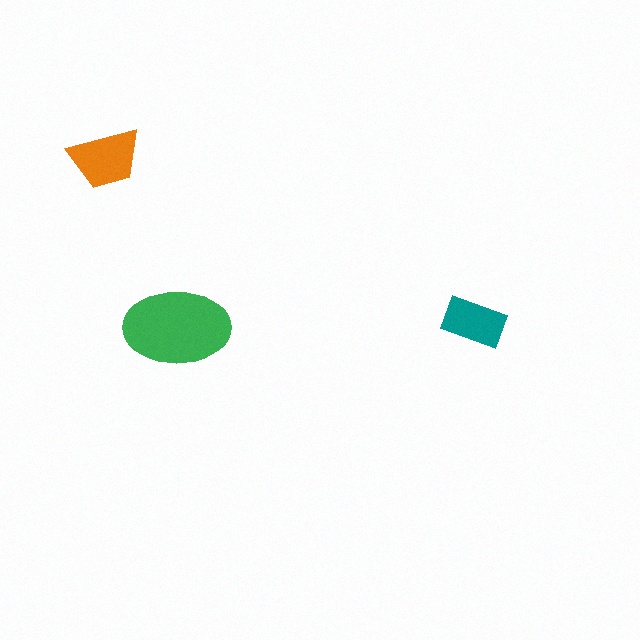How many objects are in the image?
There are 3 objects in the image.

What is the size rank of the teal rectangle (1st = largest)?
3rd.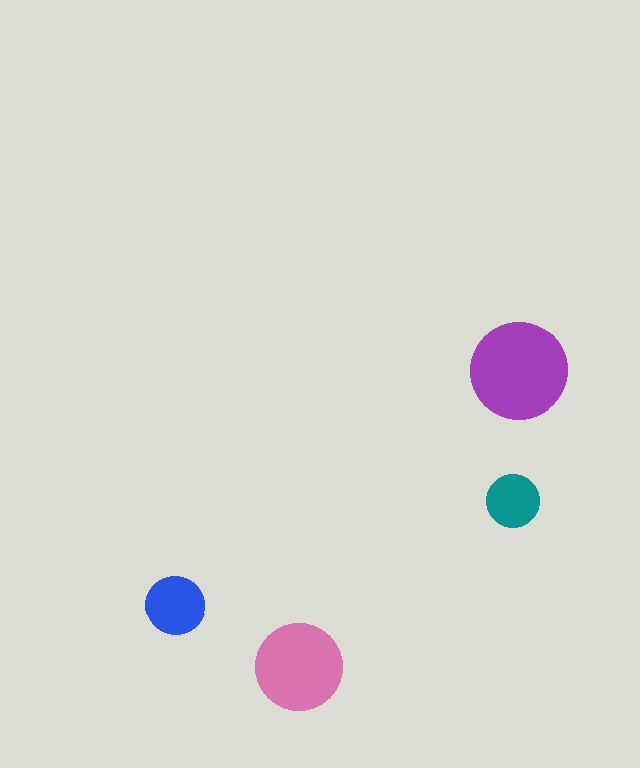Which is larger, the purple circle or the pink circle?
The purple one.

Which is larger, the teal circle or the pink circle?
The pink one.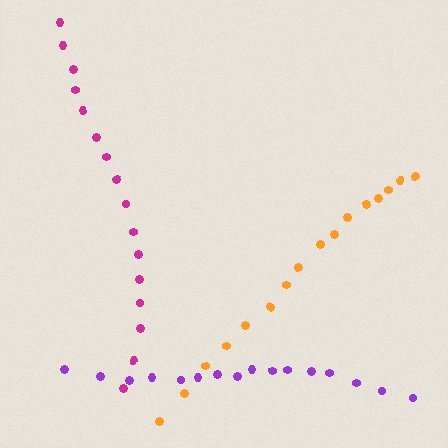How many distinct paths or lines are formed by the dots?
There are 3 distinct paths.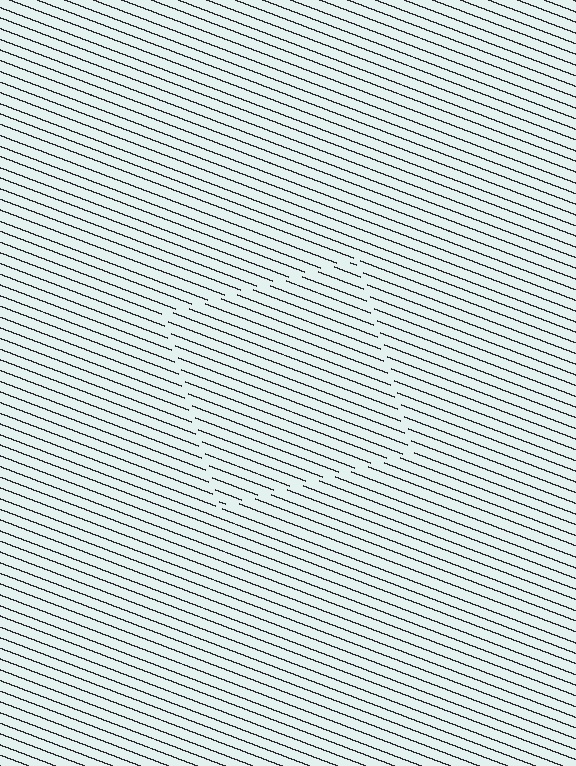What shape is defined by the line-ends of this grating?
An illusory square. The interior of the shape contains the same grating, shifted by half a period — the contour is defined by the phase discontinuity where line-ends from the inner and outer gratings abut.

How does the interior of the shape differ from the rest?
The interior of the shape contains the same grating, shifted by half a period — the contour is defined by the phase discontinuity where line-ends from the inner and outer gratings abut.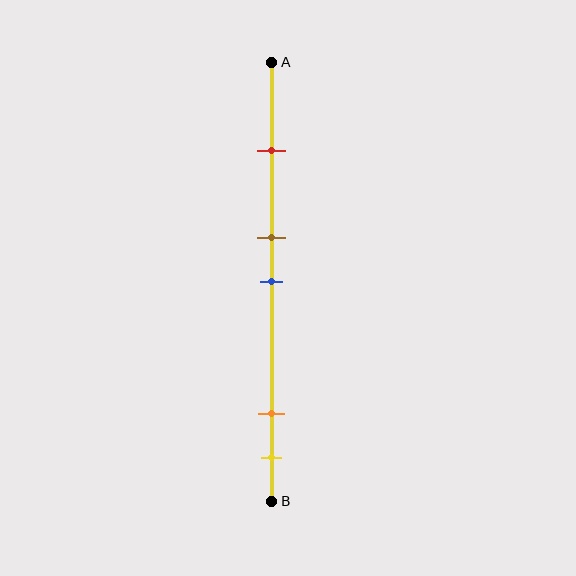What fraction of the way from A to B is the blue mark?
The blue mark is approximately 50% (0.5) of the way from A to B.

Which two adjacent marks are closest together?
The brown and blue marks are the closest adjacent pair.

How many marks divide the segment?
There are 5 marks dividing the segment.